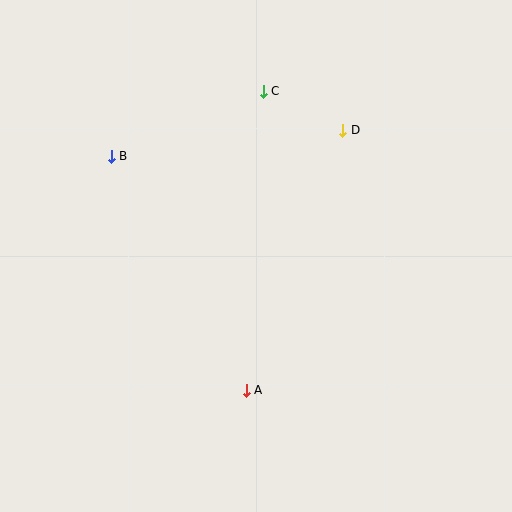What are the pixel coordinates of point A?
Point A is at (246, 390).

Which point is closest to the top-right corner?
Point D is closest to the top-right corner.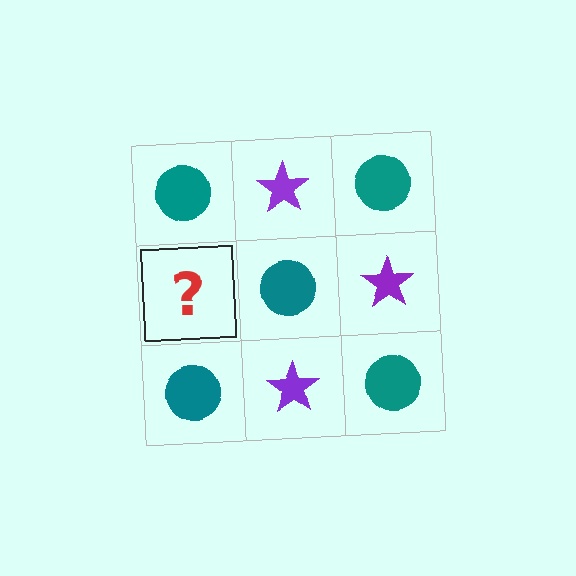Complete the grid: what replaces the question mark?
The question mark should be replaced with a purple star.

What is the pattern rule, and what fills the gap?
The rule is that it alternates teal circle and purple star in a checkerboard pattern. The gap should be filled with a purple star.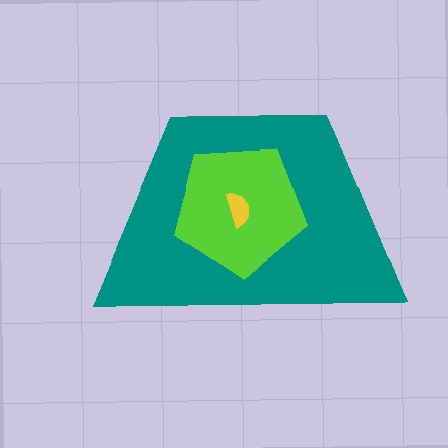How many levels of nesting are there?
3.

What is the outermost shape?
The teal trapezoid.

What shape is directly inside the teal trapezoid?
The lime pentagon.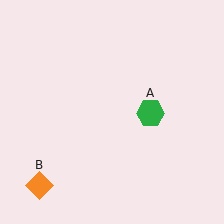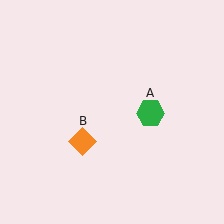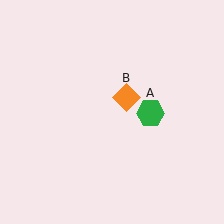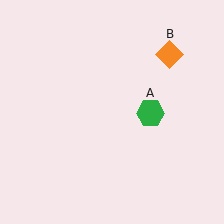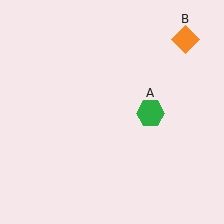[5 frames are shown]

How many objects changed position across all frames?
1 object changed position: orange diamond (object B).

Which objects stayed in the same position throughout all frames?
Green hexagon (object A) remained stationary.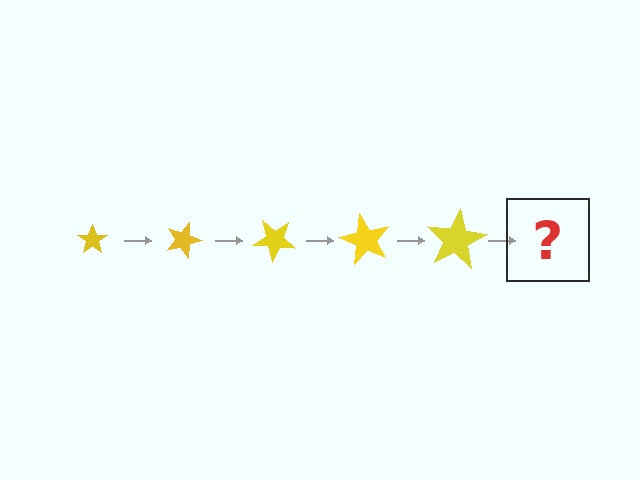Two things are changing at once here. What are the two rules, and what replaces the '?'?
The two rules are that the star grows larger each step and it rotates 20 degrees each step. The '?' should be a star, larger than the previous one and rotated 100 degrees from the start.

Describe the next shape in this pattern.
It should be a star, larger than the previous one and rotated 100 degrees from the start.